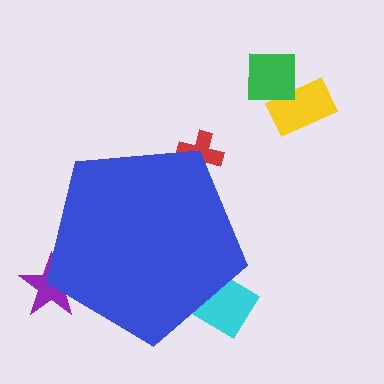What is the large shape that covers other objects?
A blue pentagon.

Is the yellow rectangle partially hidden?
No, the yellow rectangle is fully visible.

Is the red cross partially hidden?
Yes, the red cross is partially hidden behind the blue pentagon.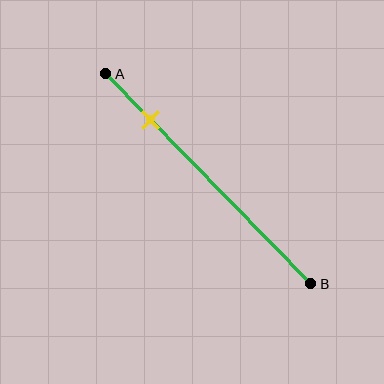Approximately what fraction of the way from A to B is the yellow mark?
The yellow mark is approximately 20% of the way from A to B.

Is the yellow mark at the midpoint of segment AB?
No, the mark is at about 20% from A, not at the 50% midpoint.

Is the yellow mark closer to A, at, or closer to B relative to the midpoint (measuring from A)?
The yellow mark is closer to point A than the midpoint of segment AB.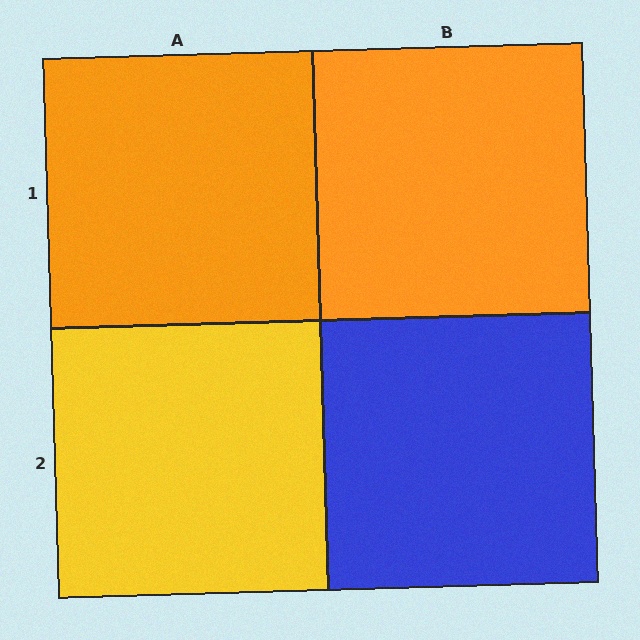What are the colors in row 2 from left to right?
Yellow, blue.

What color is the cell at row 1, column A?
Orange.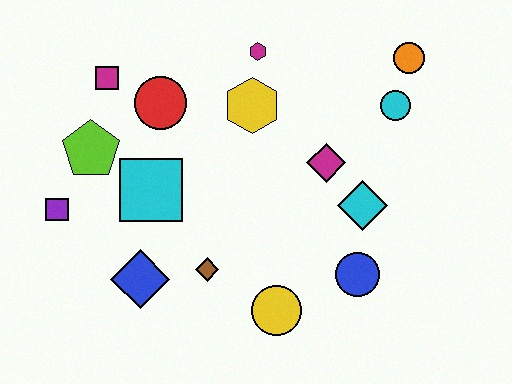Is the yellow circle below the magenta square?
Yes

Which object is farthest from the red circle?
The blue circle is farthest from the red circle.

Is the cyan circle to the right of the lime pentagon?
Yes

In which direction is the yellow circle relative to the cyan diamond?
The yellow circle is below the cyan diamond.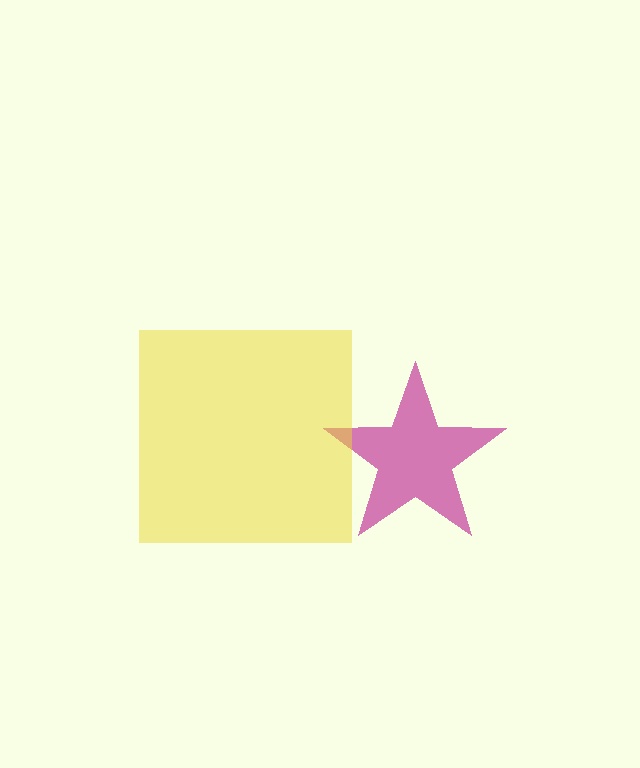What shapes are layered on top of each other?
The layered shapes are: a magenta star, a yellow square.